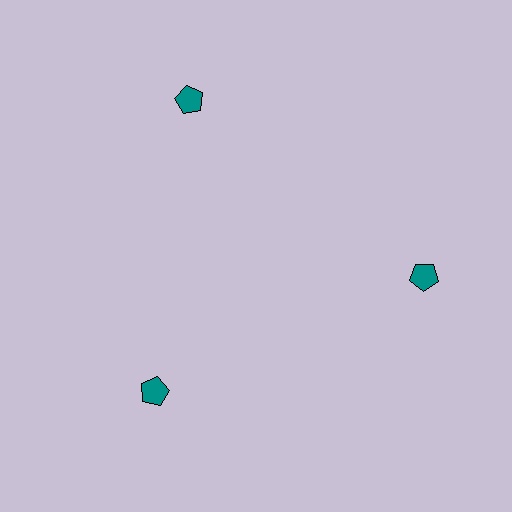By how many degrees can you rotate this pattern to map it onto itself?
The pattern maps onto itself every 120 degrees of rotation.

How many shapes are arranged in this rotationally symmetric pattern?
There are 3 shapes, arranged in 3 groups of 1.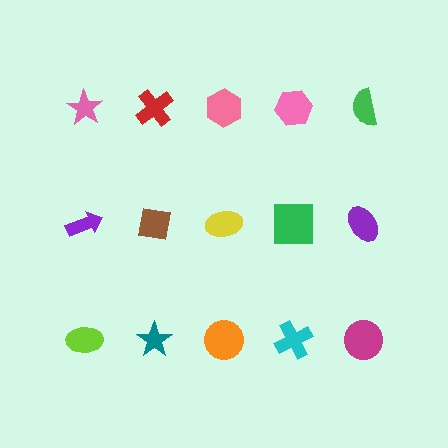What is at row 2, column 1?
A purple arrow.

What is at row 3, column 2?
A teal star.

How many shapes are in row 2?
5 shapes.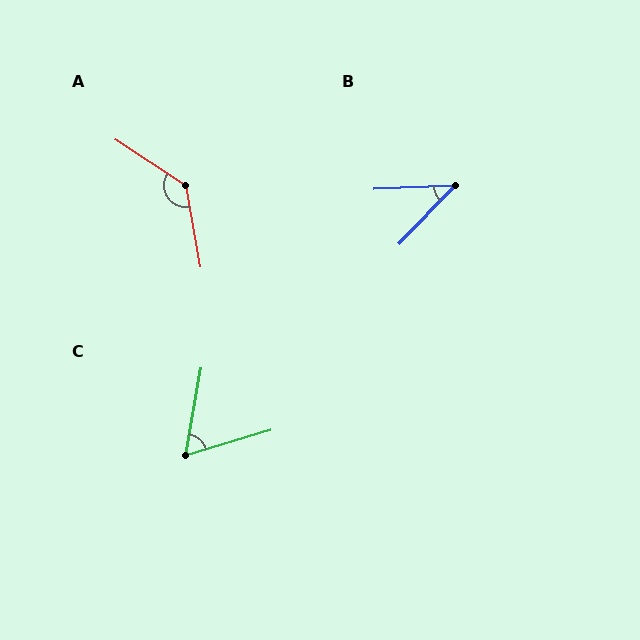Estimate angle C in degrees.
Approximately 64 degrees.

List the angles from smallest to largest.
B (44°), C (64°), A (133°).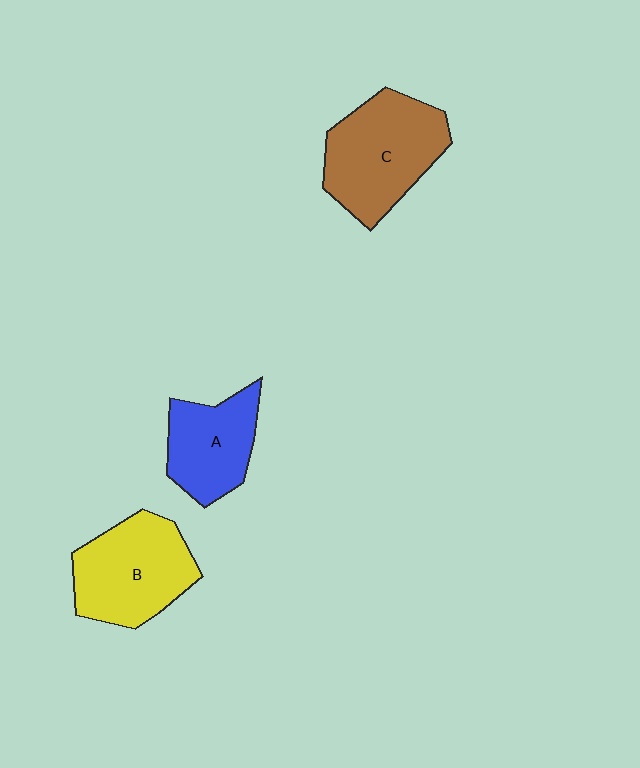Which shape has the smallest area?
Shape A (blue).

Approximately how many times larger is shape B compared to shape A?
Approximately 1.3 times.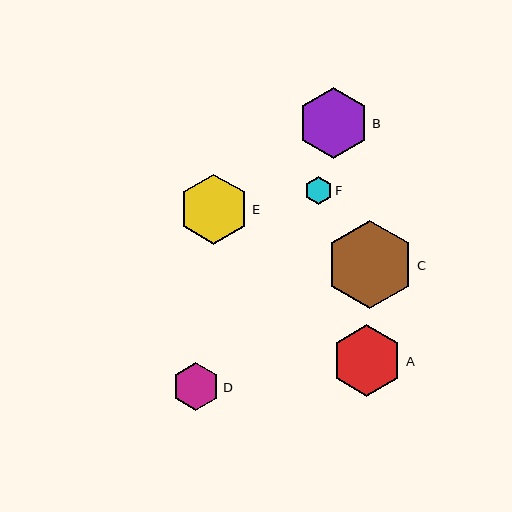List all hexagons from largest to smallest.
From largest to smallest: C, A, B, E, D, F.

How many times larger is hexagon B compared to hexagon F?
Hexagon B is approximately 2.6 times the size of hexagon F.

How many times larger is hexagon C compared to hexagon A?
Hexagon C is approximately 1.2 times the size of hexagon A.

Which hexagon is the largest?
Hexagon C is the largest with a size of approximately 89 pixels.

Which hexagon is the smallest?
Hexagon F is the smallest with a size of approximately 28 pixels.